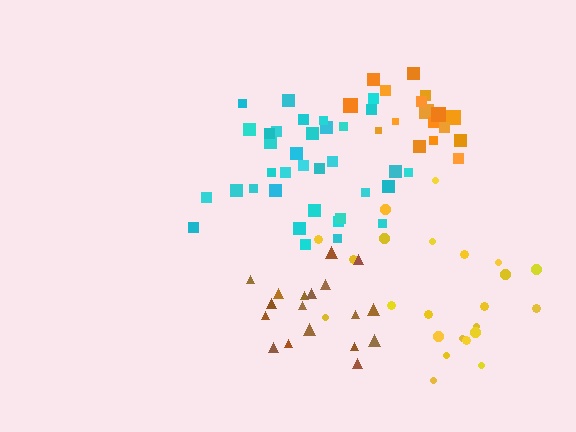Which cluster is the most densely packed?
Orange.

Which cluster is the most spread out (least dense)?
Yellow.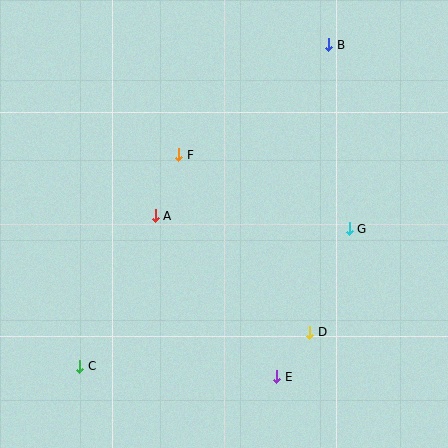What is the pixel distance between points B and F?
The distance between B and F is 186 pixels.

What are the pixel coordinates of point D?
Point D is at (310, 332).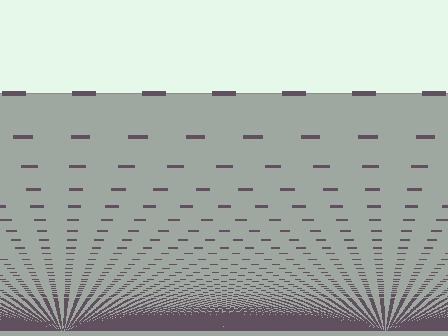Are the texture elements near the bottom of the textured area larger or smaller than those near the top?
Smaller. The gradient is inverted — elements near the bottom are smaller and denser.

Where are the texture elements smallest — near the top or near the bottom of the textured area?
Near the bottom.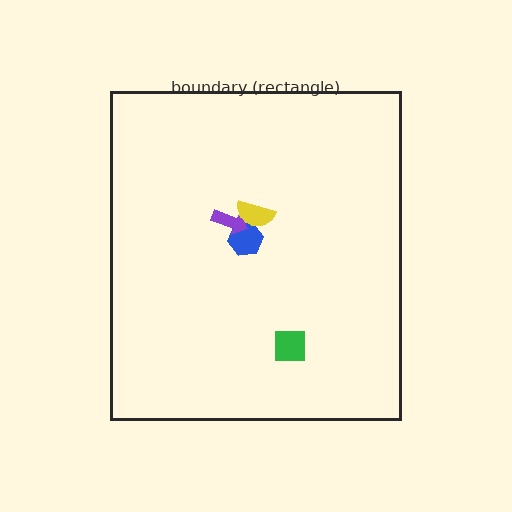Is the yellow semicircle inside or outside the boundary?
Inside.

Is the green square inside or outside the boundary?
Inside.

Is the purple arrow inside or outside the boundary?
Inside.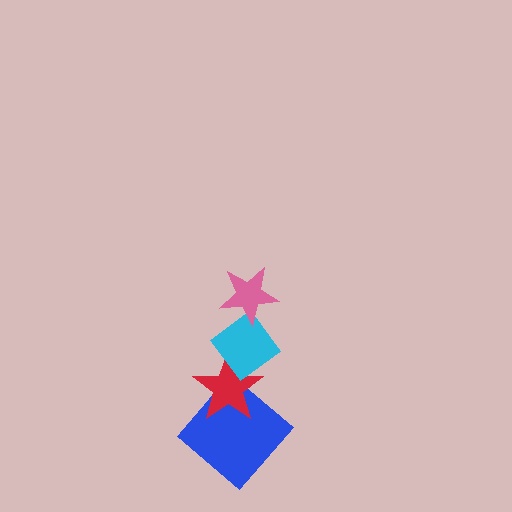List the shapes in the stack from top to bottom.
From top to bottom: the pink star, the cyan diamond, the red star, the blue diamond.